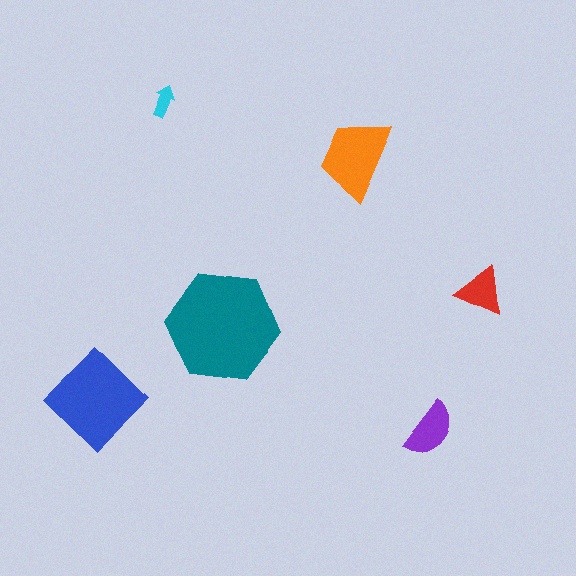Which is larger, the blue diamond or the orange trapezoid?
The blue diamond.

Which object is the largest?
The teal hexagon.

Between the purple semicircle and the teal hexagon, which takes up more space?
The teal hexagon.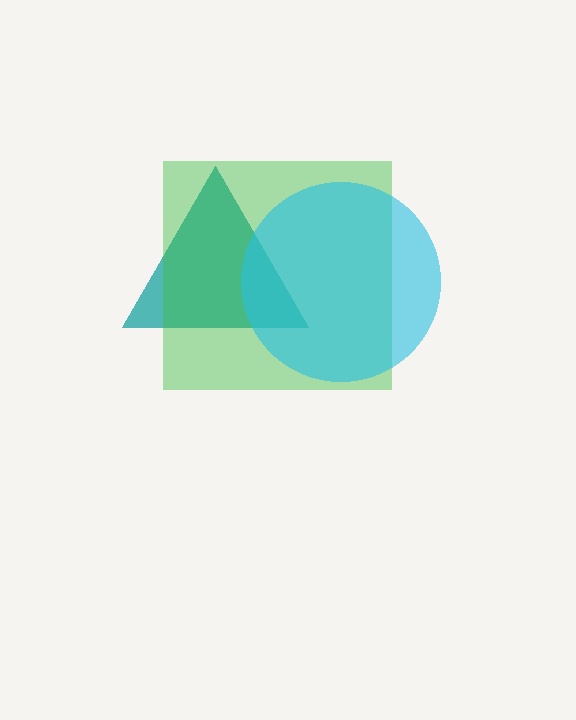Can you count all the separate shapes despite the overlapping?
Yes, there are 3 separate shapes.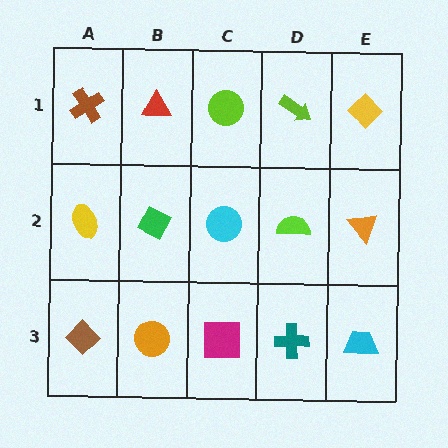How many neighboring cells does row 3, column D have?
3.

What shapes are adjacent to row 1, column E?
An orange triangle (row 2, column E), a lime arrow (row 1, column D).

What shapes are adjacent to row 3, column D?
A lime semicircle (row 2, column D), a magenta square (row 3, column C), a cyan trapezoid (row 3, column E).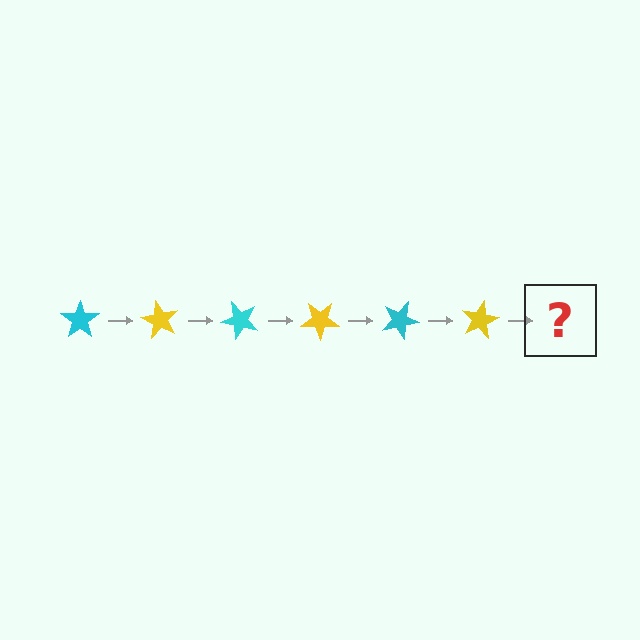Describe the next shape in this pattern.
It should be a cyan star, rotated 360 degrees from the start.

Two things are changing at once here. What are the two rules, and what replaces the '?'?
The two rules are that it rotates 60 degrees each step and the color cycles through cyan and yellow. The '?' should be a cyan star, rotated 360 degrees from the start.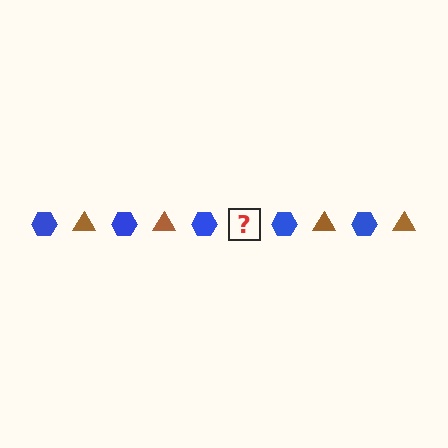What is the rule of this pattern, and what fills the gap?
The rule is that the pattern alternates between blue hexagon and brown triangle. The gap should be filled with a brown triangle.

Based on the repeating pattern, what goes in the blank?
The blank should be a brown triangle.